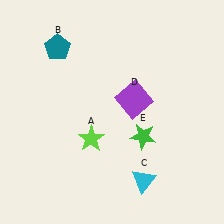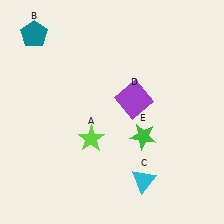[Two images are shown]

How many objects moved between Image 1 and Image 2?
1 object moved between the two images.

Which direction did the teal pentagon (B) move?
The teal pentagon (B) moved left.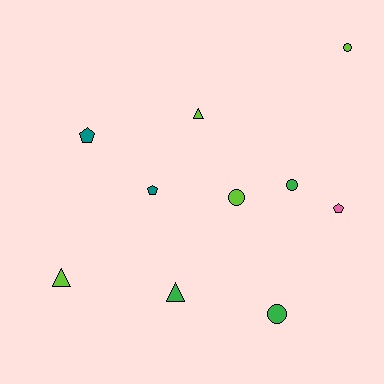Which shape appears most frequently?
Circle, with 4 objects.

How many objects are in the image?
There are 10 objects.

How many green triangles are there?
There is 1 green triangle.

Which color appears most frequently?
Lime, with 4 objects.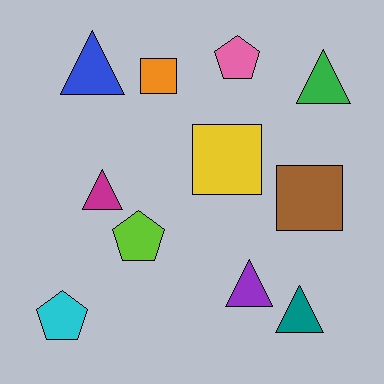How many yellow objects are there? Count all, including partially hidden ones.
There is 1 yellow object.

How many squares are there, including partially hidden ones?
There are 3 squares.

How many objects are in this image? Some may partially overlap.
There are 11 objects.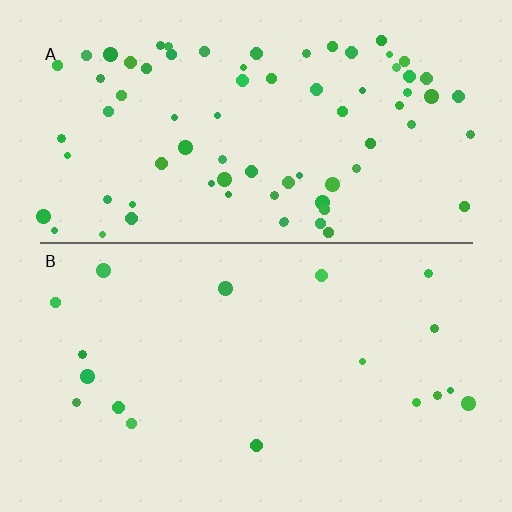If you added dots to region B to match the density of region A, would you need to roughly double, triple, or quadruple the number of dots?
Approximately quadruple.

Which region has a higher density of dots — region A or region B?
A (the top).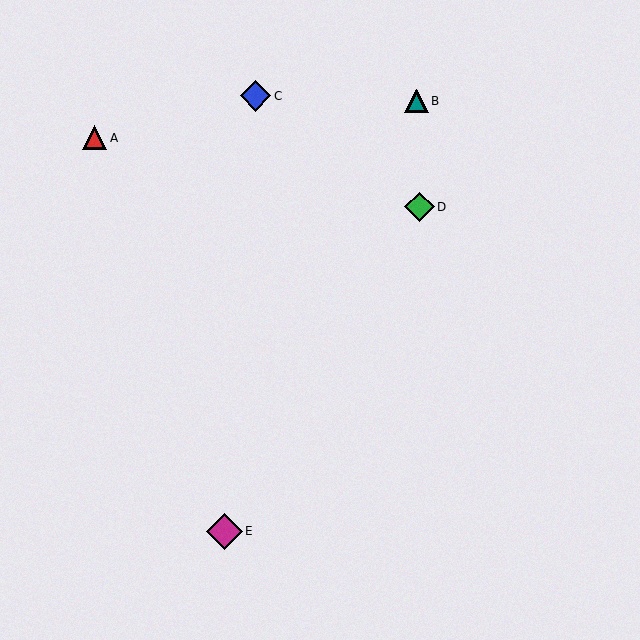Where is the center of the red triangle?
The center of the red triangle is at (95, 138).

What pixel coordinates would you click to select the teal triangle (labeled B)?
Click at (416, 101) to select the teal triangle B.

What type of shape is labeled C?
Shape C is a blue diamond.